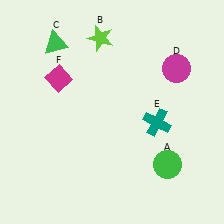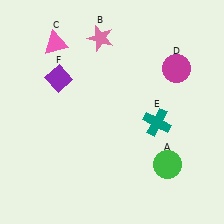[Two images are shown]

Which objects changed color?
B changed from lime to pink. C changed from green to pink. F changed from magenta to purple.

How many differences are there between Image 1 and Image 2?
There are 3 differences between the two images.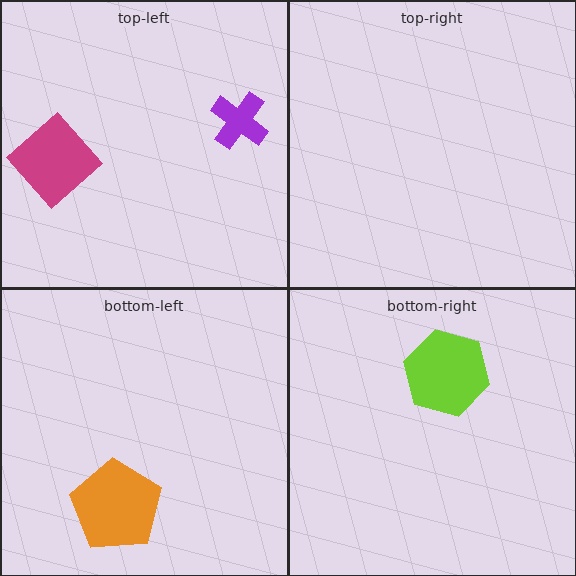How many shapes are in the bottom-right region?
1.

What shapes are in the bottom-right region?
The lime hexagon.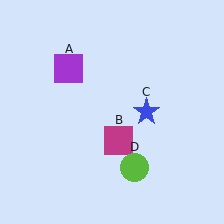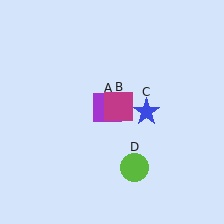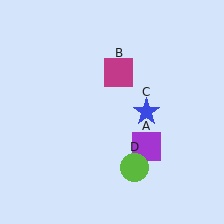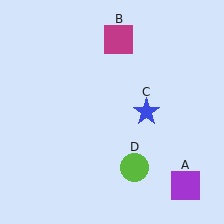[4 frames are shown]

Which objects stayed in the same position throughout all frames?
Blue star (object C) and lime circle (object D) remained stationary.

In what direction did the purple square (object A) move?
The purple square (object A) moved down and to the right.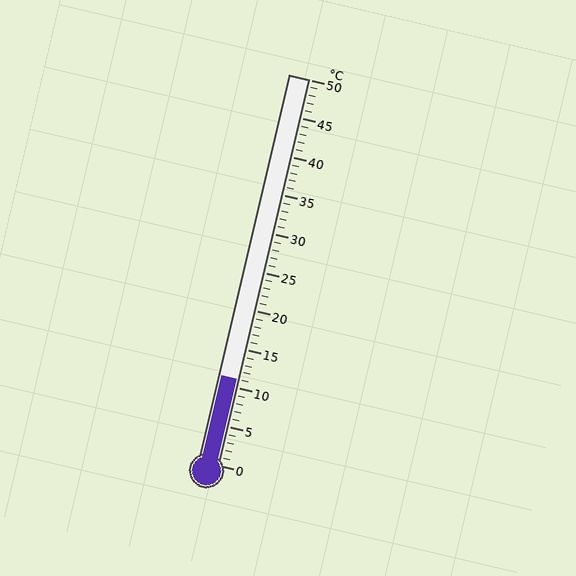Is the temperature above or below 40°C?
The temperature is below 40°C.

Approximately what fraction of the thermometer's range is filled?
The thermometer is filled to approximately 20% of its range.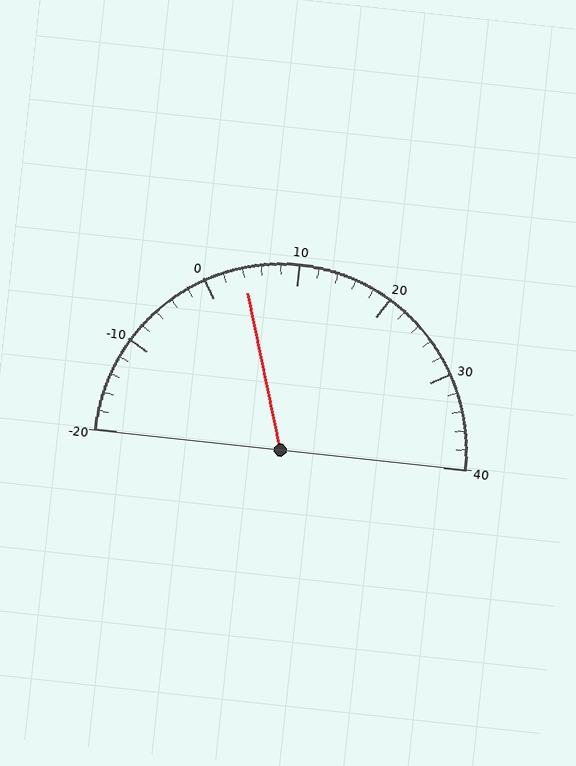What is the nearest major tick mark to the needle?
The nearest major tick mark is 0.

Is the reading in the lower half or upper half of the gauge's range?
The reading is in the lower half of the range (-20 to 40).